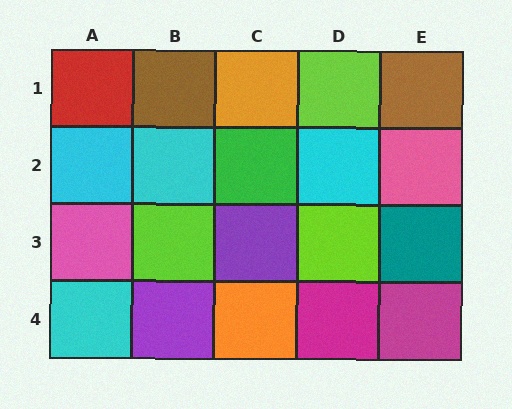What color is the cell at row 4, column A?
Cyan.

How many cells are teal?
1 cell is teal.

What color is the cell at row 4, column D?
Magenta.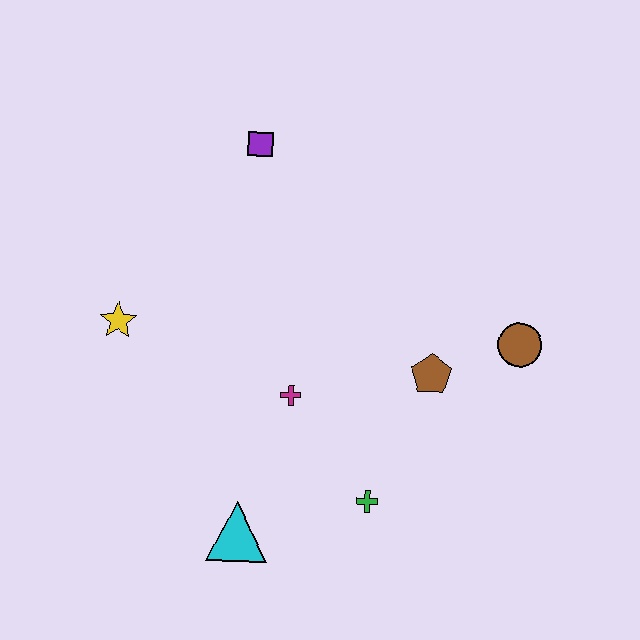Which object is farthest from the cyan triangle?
The purple square is farthest from the cyan triangle.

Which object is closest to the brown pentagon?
The brown circle is closest to the brown pentagon.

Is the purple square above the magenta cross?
Yes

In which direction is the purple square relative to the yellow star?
The purple square is above the yellow star.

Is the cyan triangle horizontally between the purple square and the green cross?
No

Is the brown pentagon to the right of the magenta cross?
Yes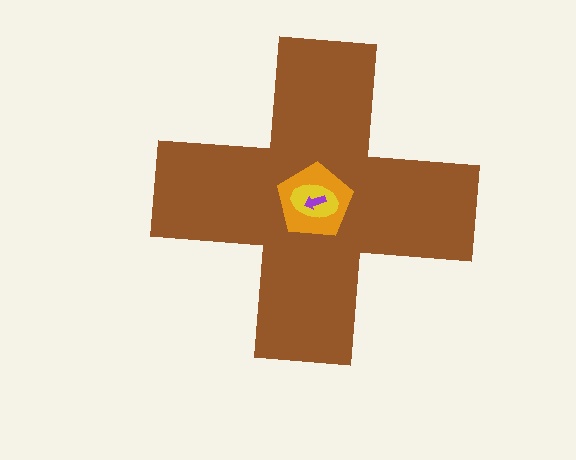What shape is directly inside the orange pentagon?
The yellow ellipse.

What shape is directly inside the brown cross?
The orange pentagon.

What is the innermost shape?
The purple arrow.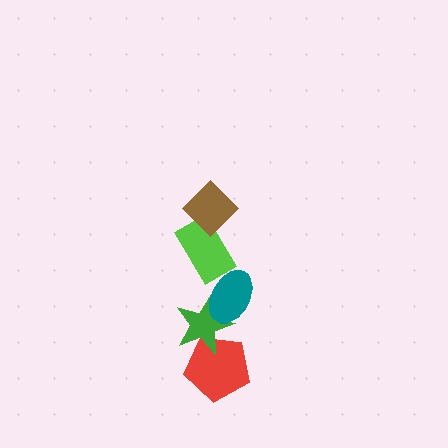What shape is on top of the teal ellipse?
The lime rectangle is on top of the teal ellipse.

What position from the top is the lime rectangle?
The lime rectangle is 2nd from the top.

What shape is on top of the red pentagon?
The green star is on top of the red pentagon.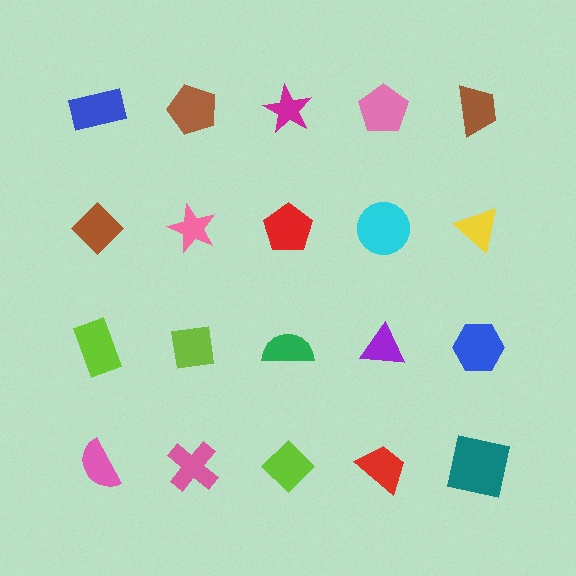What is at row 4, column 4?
A red trapezoid.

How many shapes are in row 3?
5 shapes.